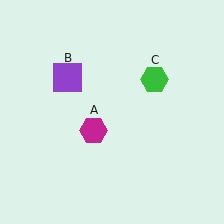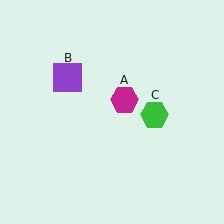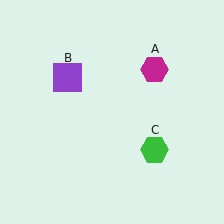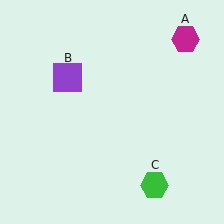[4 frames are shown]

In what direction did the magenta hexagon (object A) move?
The magenta hexagon (object A) moved up and to the right.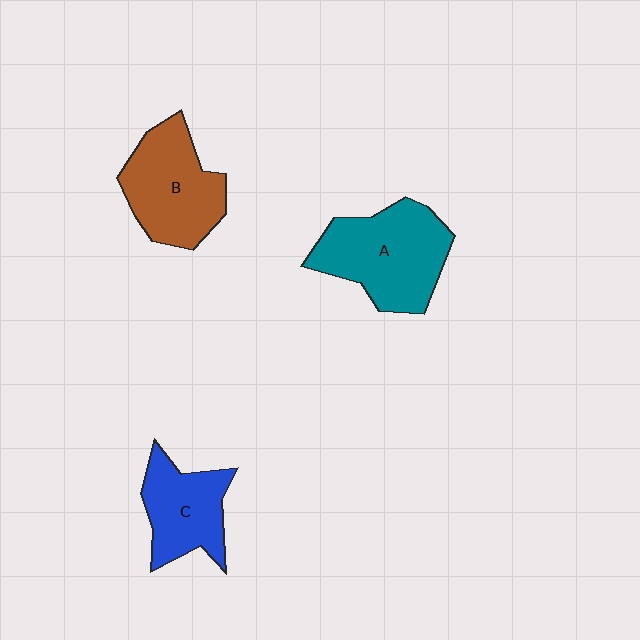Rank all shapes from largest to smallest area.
From largest to smallest: A (teal), B (brown), C (blue).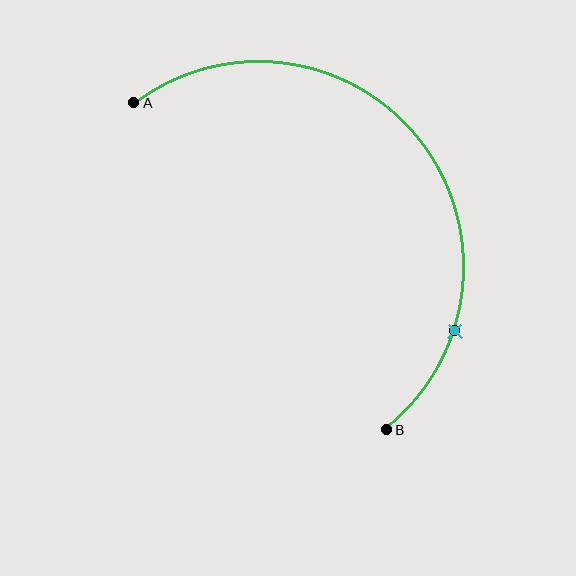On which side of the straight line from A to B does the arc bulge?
The arc bulges above and to the right of the straight line connecting A and B.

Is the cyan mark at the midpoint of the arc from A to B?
No. The cyan mark lies on the arc but is closer to endpoint B. The arc midpoint would be at the point on the curve equidistant along the arc from both A and B.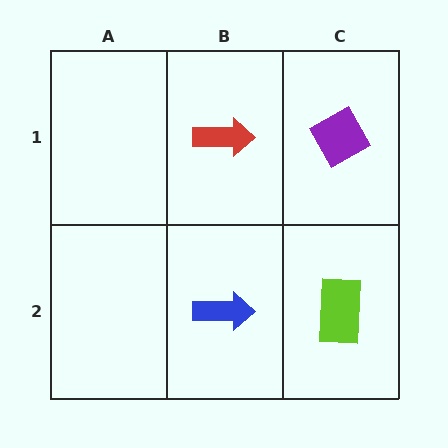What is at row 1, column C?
A purple diamond.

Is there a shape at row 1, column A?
No, that cell is empty.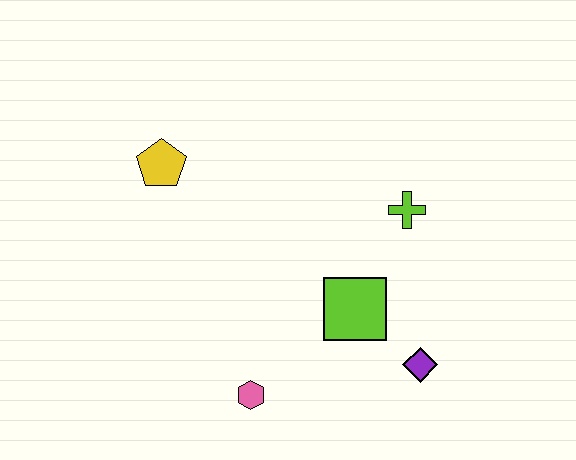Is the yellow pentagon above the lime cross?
Yes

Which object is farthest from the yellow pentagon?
The purple diamond is farthest from the yellow pentagon.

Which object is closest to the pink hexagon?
The lime square is closest to the pink hexagon.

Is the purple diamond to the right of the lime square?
Yes